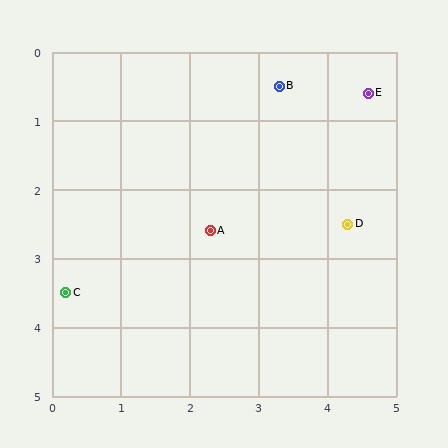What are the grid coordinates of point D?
Point D is at approximately (4.3, 2.5).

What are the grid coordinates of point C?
Point C is at approximately (0.2, 3.5).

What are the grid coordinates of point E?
Point E is at approximately (4.6, 0.6).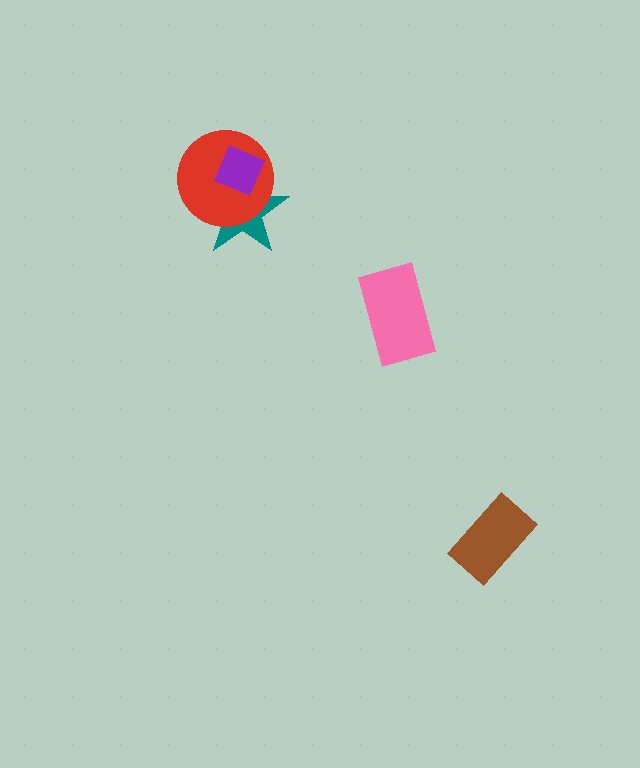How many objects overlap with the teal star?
2 objects overlap with the teal star.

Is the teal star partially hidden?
Yes, it is partially covered by another shape.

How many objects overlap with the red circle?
2 objects overlap with the red circle.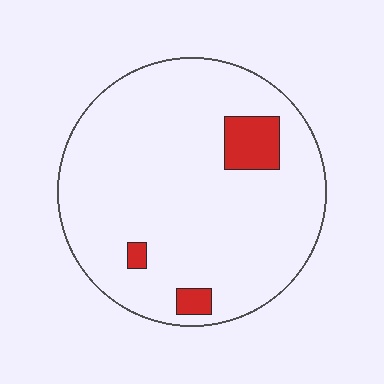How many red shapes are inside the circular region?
3.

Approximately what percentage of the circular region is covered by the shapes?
Approximately 10%.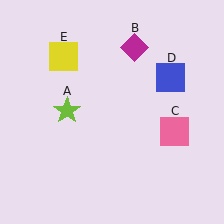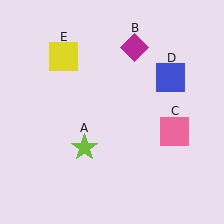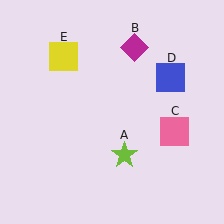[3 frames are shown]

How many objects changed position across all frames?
1 object changed position: lime star (object A).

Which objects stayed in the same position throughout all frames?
Magenta diamond (object B) and pink square (object C) and blue square (object D) and yellow square (object E) remained stationary.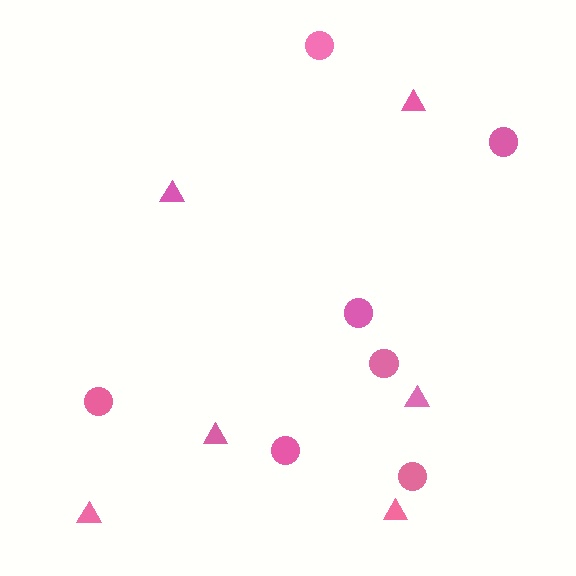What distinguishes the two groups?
There are 2 groups: one group of circles (7) and one group of triangles (6).